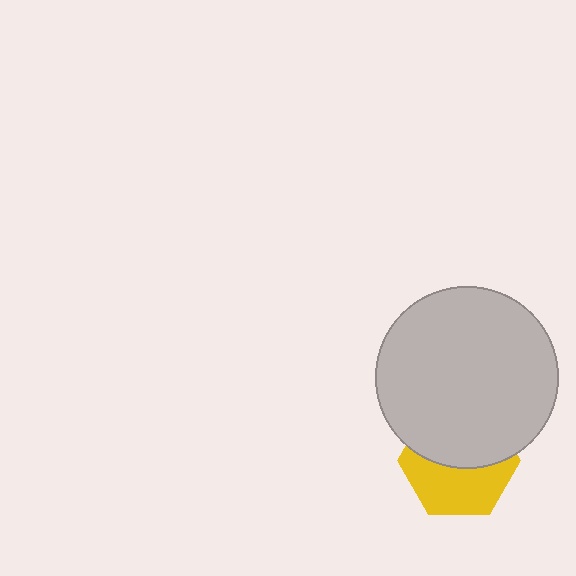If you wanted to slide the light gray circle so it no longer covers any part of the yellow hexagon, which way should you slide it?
Slide it up — that is the most direct way to separate the two shapes.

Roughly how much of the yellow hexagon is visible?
About half of it is visible (roughly 49%).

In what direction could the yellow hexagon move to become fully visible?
The yellow hexagon could move down. That would shift it out from behind the light gray circle entirely.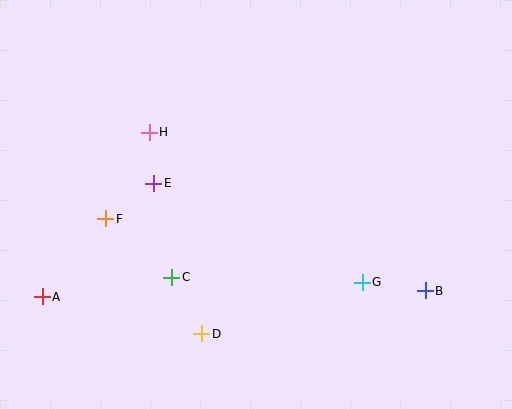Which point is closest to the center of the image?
Point E at (154, 183) is closest to the center.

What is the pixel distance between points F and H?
The distance between F and H is 97 pixels.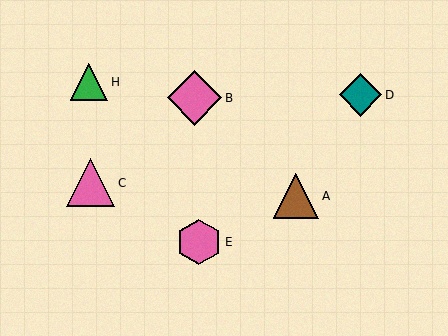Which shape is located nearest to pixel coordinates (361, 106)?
The teal diamond (labeled D) at (360, 95) is nearest to that location.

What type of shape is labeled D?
Shape D is a teal diamond.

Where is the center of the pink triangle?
The center of the pink triangle is at (91, 183).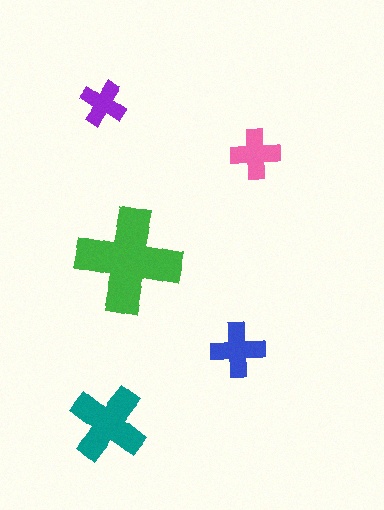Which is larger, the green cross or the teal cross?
The green one.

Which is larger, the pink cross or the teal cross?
The teal one.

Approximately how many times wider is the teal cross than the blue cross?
About 1.5 times wider.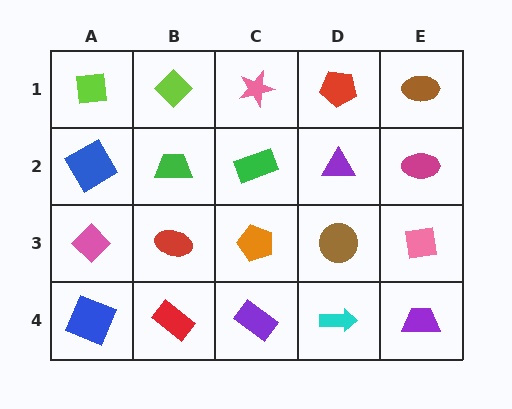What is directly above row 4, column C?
An orange pentagon.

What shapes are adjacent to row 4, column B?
A red ellipse (row 3, column B), a blue square (row 4, column A), a purple rectangle (row 4, column C).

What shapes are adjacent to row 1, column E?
A magenta ellipse (row 2, column E), a red pentagon (row 1, column D).